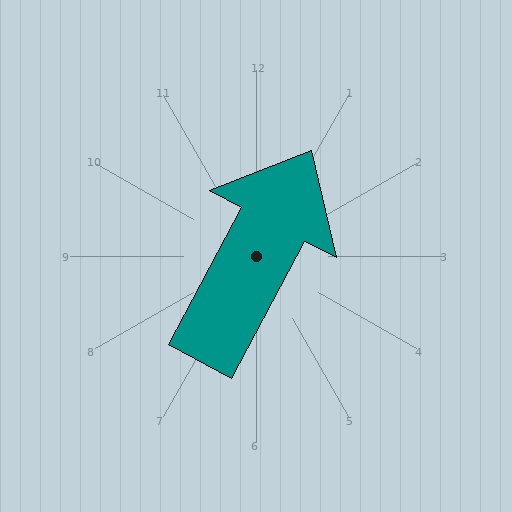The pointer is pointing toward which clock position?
Roughly 1 o'clock.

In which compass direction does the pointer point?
Northeast.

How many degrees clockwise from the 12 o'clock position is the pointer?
Approximately 28 degrees.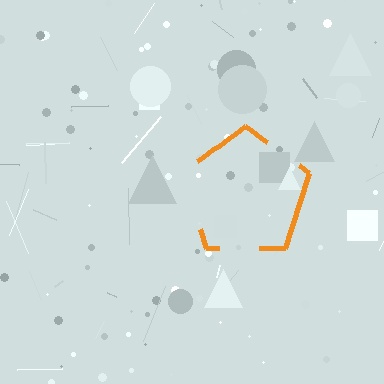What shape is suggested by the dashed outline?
The dashed outline suggests a pentagon.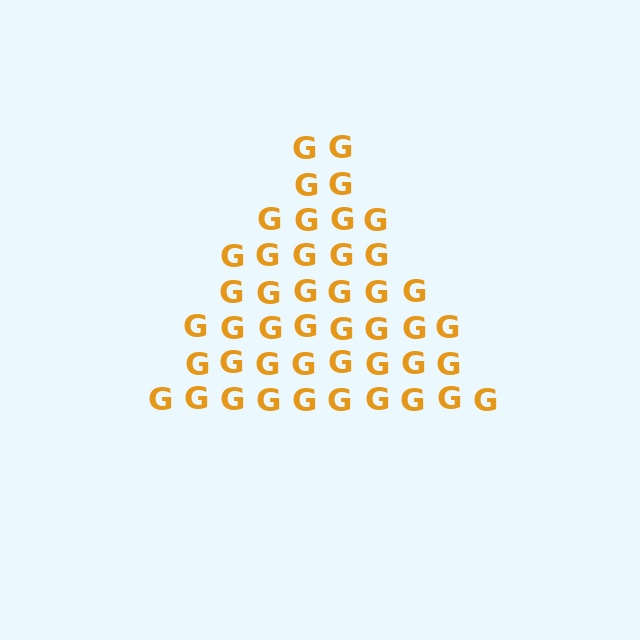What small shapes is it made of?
It is made of small letter G's.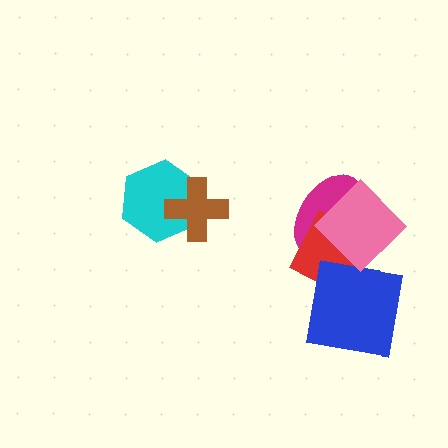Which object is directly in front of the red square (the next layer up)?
The blue square is directly in front of the red square.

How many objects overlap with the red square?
3 objects overlap with the red square.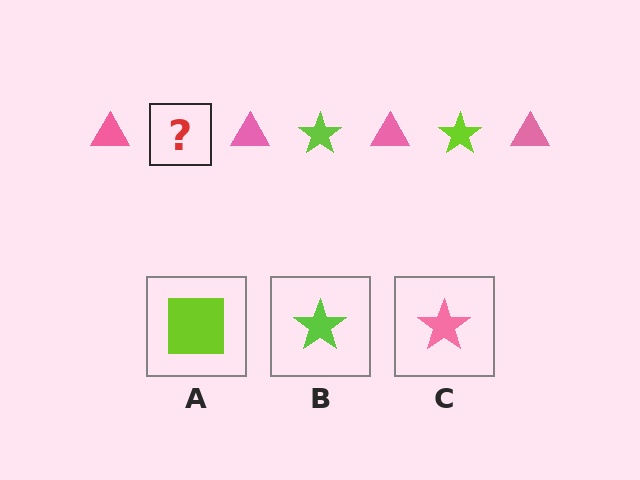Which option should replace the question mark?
Option B.